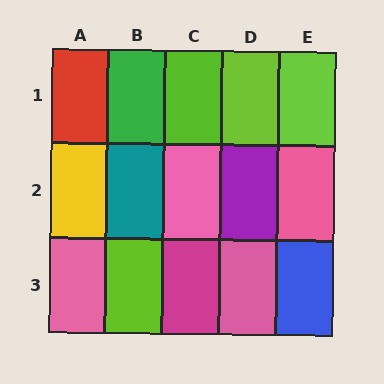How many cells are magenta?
1 cell is magenta.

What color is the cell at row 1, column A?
Red.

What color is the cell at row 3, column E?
Blue.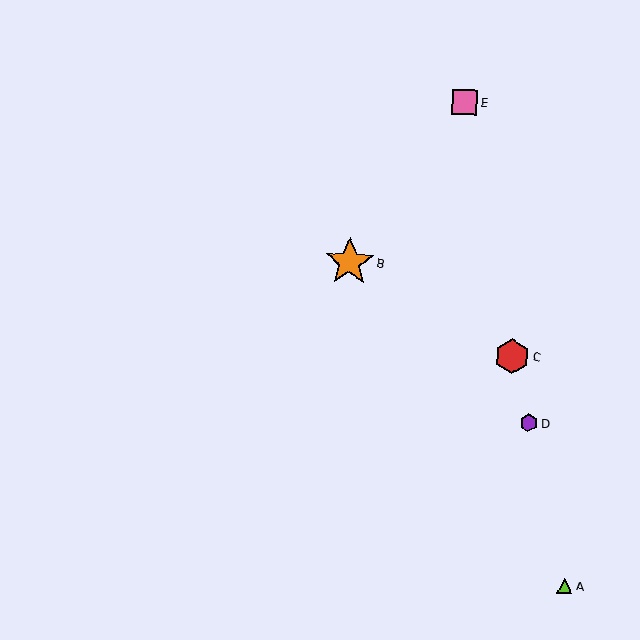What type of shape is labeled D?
Shape D is a purple hexagon.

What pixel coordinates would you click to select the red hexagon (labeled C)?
Click at (512, 356) to select the red hexagon C.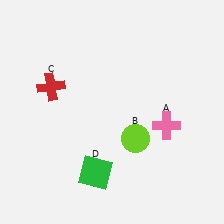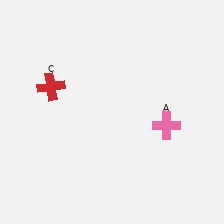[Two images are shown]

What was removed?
The green square (D), the lime circle (B) were removed in Image 2.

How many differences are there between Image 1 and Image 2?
There are 2 differences between the two images.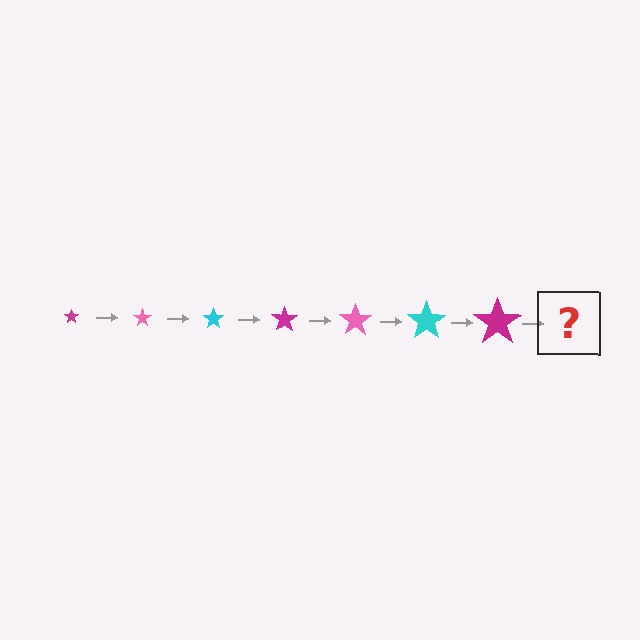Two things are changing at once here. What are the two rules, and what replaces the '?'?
The two rules are that the star grows larger each step and the color cycles through magenta, pink, and cyan. The '?' should be a pink star, larger than the previous one.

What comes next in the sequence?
The next element should be a pink star, larger than the previous one.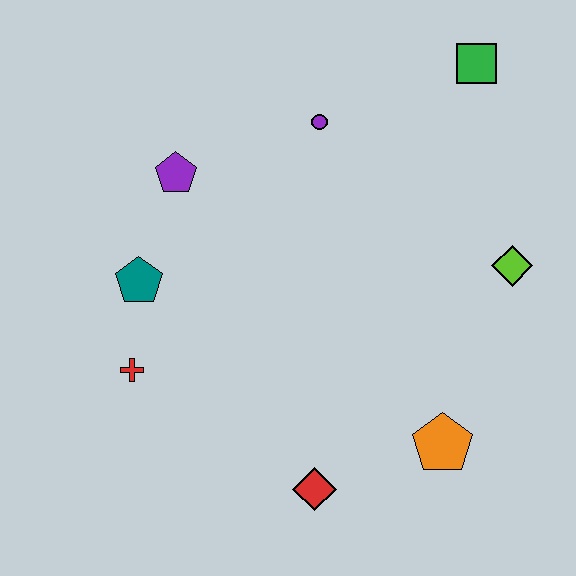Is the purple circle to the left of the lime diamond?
Yes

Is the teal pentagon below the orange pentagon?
No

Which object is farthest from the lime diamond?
The red cross is farthest from the lime diamond.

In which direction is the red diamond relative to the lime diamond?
The red diamond is below the lime diamond.